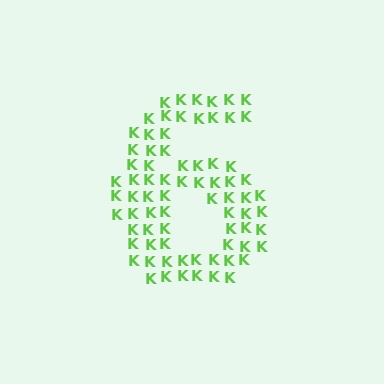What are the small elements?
The small elements are letter K's.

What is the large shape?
The large shape is the digit 6.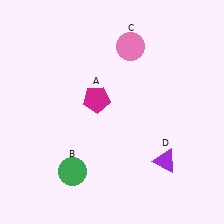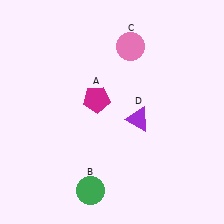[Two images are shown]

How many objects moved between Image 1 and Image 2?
2 objects moved between the two images.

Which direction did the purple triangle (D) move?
The purple triangle (D) moved up.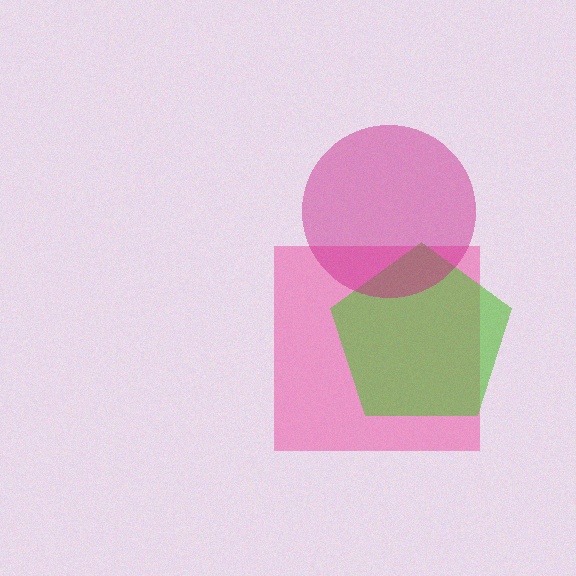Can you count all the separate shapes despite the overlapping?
Yes, there are 3 separate shapes.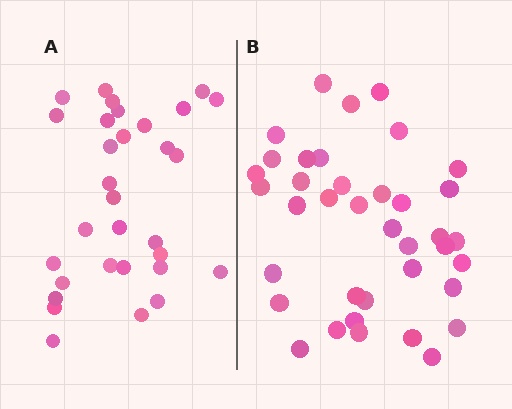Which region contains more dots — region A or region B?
Region B (the right region) has more dots.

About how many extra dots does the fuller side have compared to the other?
Region B has roughly 8 or so more dots than region A.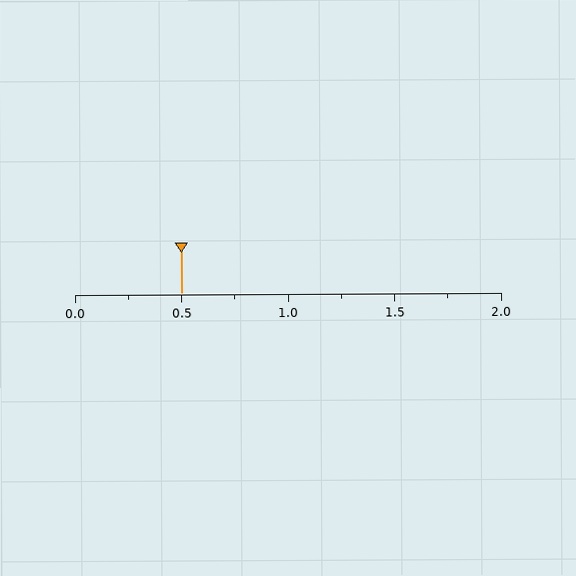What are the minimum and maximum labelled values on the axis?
The axis runs from 0.0 to 2.0.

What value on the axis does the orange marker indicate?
The marker indicates approximately 0.5.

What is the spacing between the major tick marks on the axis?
The major ticks are spaced 0.5 apart.